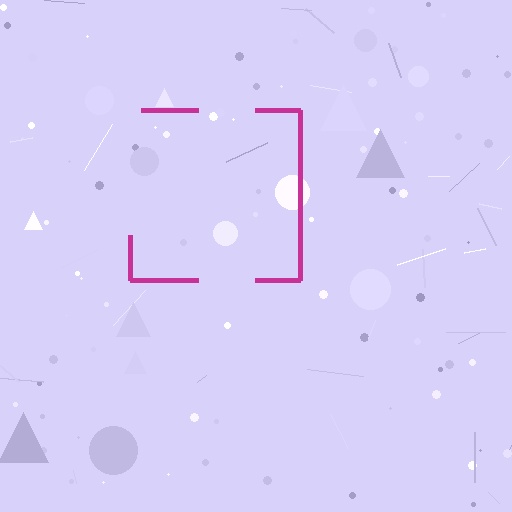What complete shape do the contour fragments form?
The contour fragments form a square.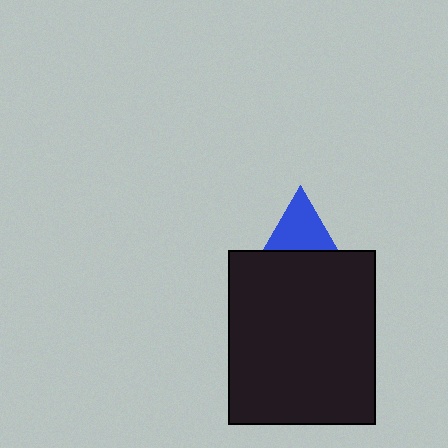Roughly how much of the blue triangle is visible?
A small part of it is visible (roughly 38%).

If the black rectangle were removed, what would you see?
You would see the complete blue triangle.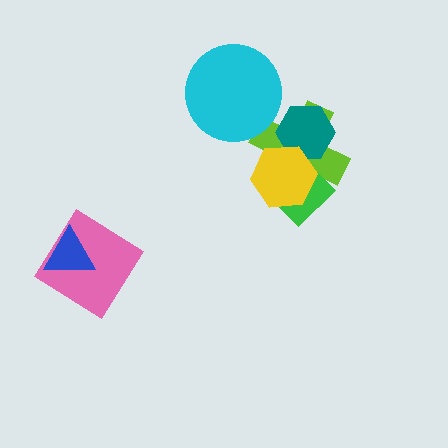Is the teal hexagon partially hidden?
Yes, it is partially covered by another shape.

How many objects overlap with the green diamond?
3 objects overlap with the green diamond.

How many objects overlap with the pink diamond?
1 object overlaps with the pink diamond.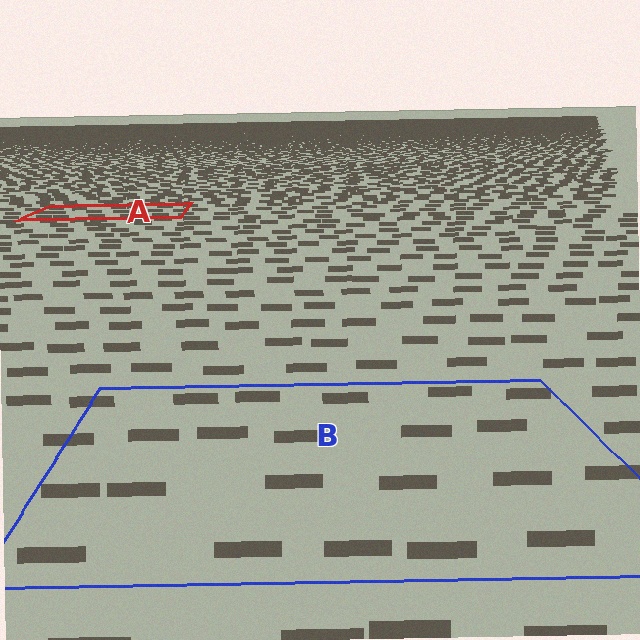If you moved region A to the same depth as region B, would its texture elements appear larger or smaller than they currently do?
They would appear larger. At a closer depth, the same texture elements are projected at a bigger on-screen size.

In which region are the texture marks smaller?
The texture marks are smaller in region A, because it is farther away.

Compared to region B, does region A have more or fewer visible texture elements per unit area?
Region A has more texture elements per unit area — they are packed more densely because it is farther away.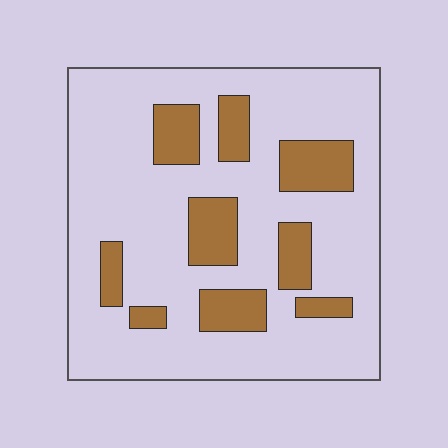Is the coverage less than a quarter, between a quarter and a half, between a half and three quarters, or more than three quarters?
Less than a quarter.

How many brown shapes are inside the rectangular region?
9.